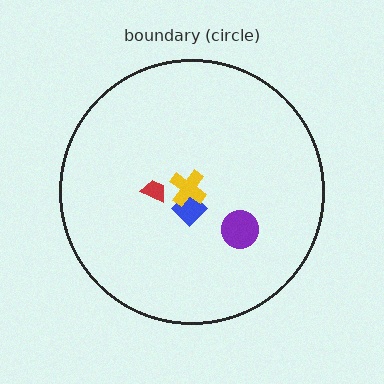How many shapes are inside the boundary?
4 inside, 0 outside.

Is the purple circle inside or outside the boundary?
Inside.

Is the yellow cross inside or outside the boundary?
Inside.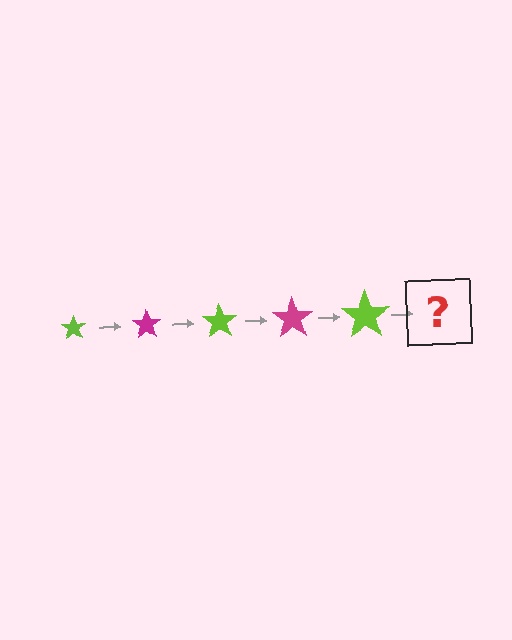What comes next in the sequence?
The next element should be a magenta star, larger than the previous one.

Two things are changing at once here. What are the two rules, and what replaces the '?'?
The two rules are that the star grows larger each step and the color cycles through lime and magenta. The '?' should be a magenta star, larger than the previous one.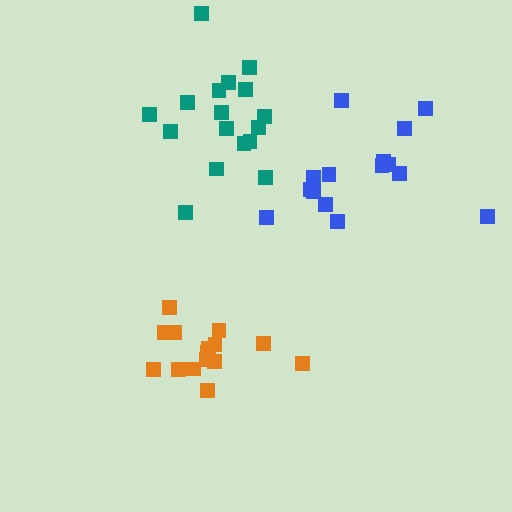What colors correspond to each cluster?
The clusters are colored: teal, blue, orange.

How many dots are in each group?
Group 1: 17 dots, Group 2: 15 dots, Group 3: 15 dots (47 total).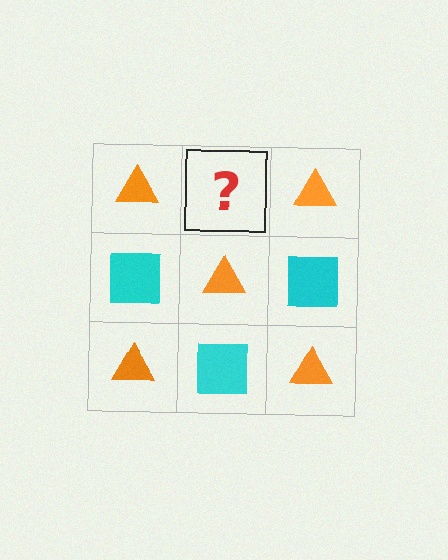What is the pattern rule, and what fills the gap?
The rule is that it alternates orange triangle and cyan square in a checkerboard pattern. The gap should be filled with a cyan square.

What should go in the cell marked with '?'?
The missing cell should contain a cyan square.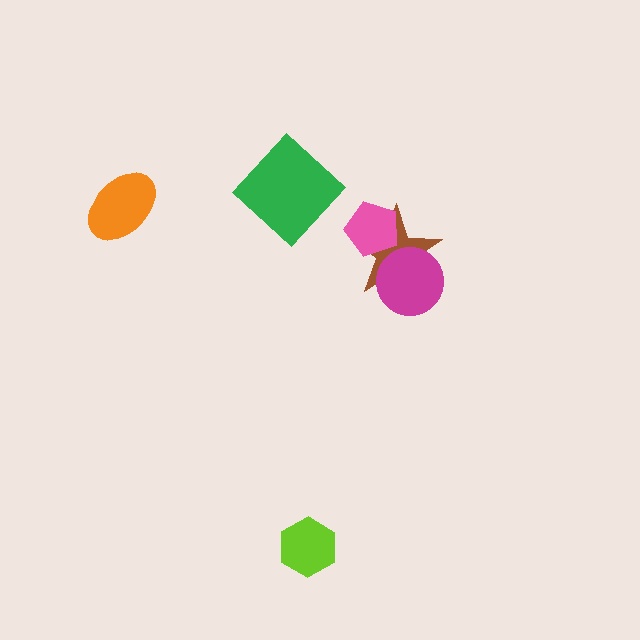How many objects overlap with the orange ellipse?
0 objects overlap with the orange ellipse.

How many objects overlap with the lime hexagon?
0 objects overlap with the lime hexagon.